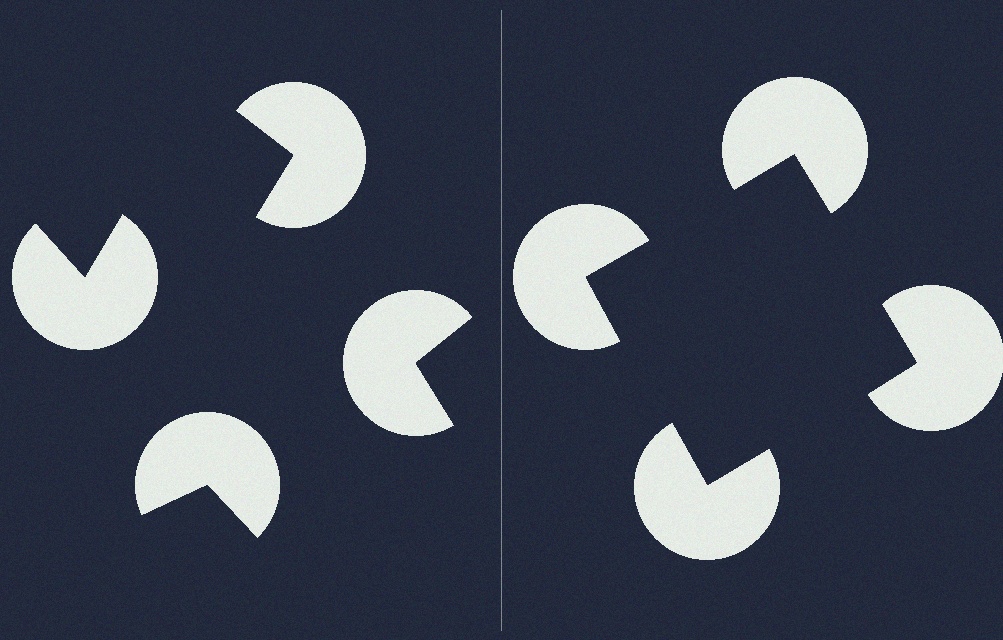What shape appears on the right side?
An illusory square.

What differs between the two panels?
The pac-man discs are positioned identically on both sides; only the wedge orientations differ. On the right they align to a square; on the left they are misaligned.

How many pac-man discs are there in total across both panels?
8 — 4 on each side.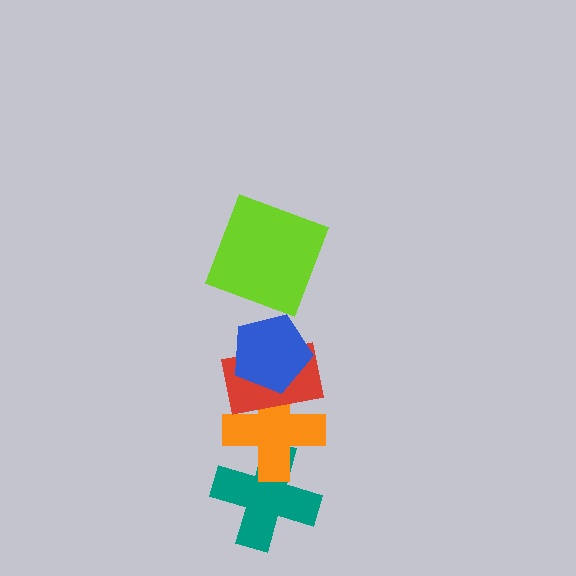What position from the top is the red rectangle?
The red rectangle is 3rd from the top.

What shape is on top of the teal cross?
The orange cross is on top of the teal cross.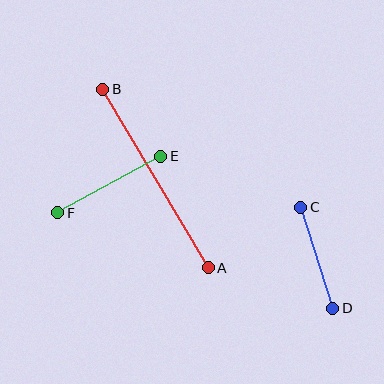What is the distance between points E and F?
The distance is approximately 117 pixels.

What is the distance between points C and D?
The distance is approximately 106 pixels.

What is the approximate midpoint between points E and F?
The midpoint is at approximately (109, 184) pixels.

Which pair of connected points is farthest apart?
Points A and B are farthest apart.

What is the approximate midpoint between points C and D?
The midpoint is at approximately (317, 258) pixels.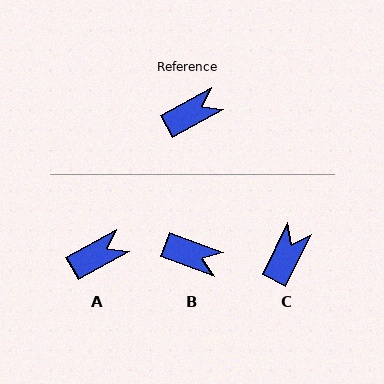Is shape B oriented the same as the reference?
No, it is off by about 50 degrees.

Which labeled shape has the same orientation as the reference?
A.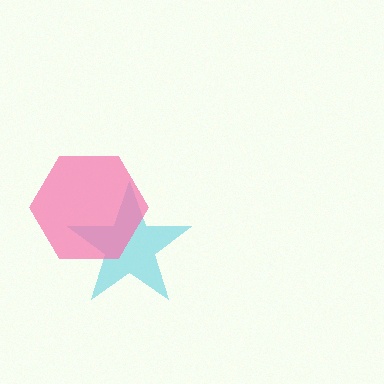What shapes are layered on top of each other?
The layered shapes are: a cyan star, a pink hexagon.